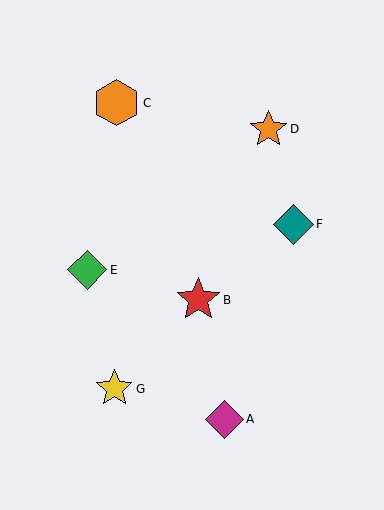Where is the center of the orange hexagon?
The center of the orange hexagon is at (117, 103).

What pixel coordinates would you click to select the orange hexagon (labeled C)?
Click at (117, 103) to select the orange hexagon C.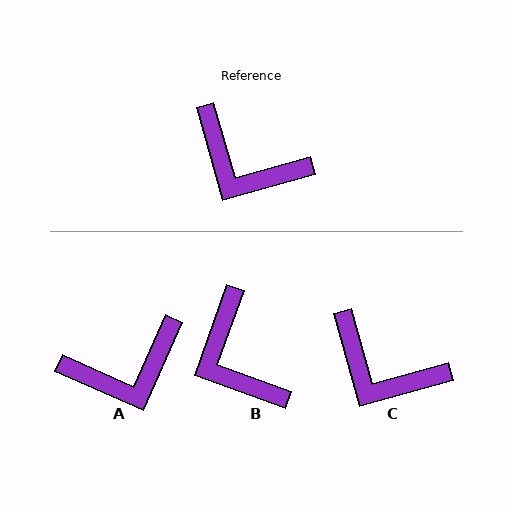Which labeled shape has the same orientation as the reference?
C.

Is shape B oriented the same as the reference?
No, it is off by about 36 degrees.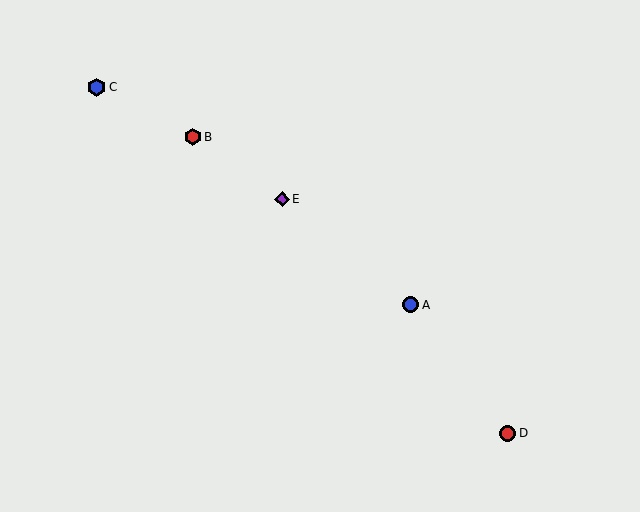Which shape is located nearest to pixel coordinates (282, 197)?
The purple diamond (labeled E) at (282, 199) is nearest to that location.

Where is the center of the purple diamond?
The center of the purple diamond is at (282, 199).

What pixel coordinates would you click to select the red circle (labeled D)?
Click at (508, 433) to select the red circle D.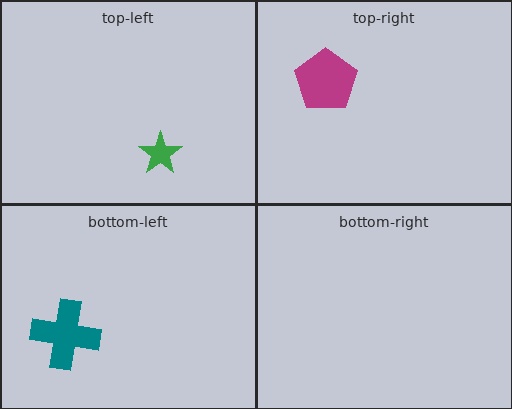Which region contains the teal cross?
The bottom-left region.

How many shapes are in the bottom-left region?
1.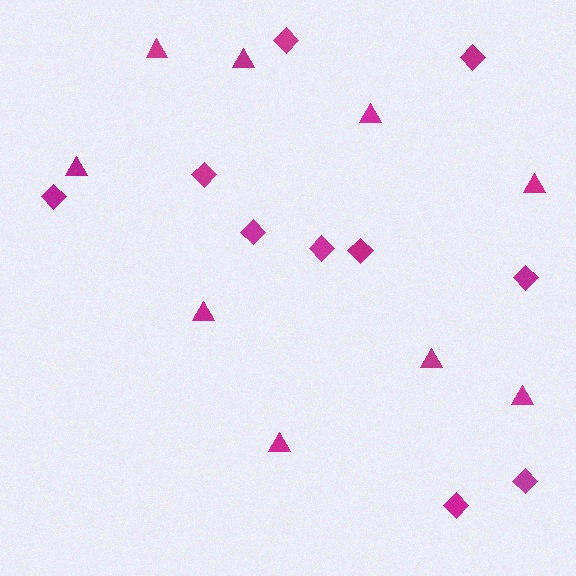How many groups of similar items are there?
There are 2 groups: one group of triangles (9) and one group of diamonds (10).